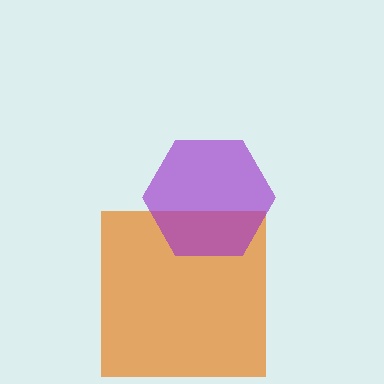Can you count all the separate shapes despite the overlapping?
Yes, there are 2 separate shapes.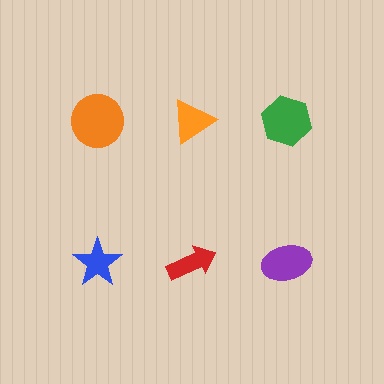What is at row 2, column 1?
A blue star.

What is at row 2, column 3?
A purple ellipse.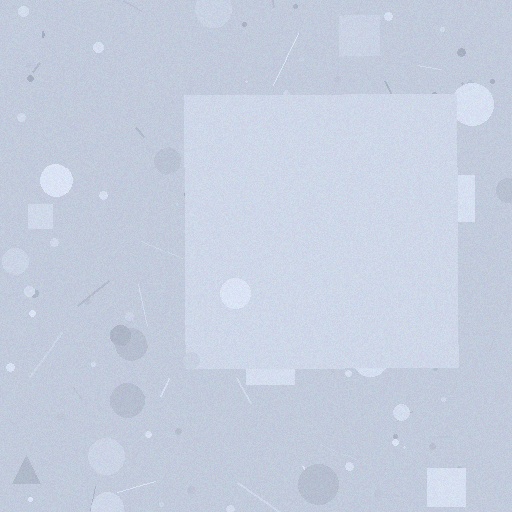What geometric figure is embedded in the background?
A square is embedded in the background.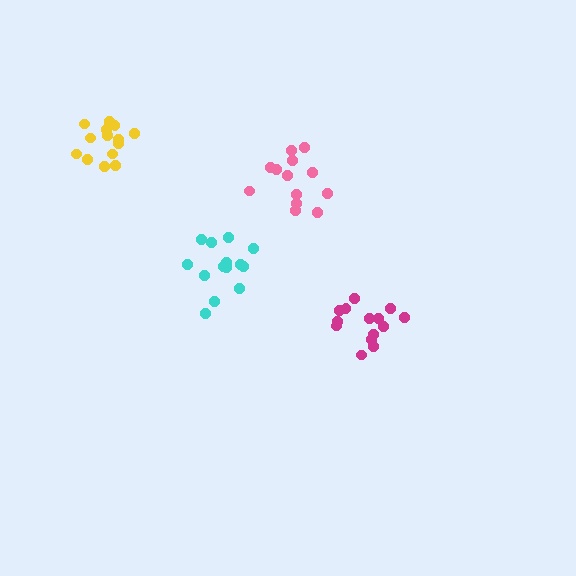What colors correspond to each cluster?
The clusters are colored: magenta, cyan, pink, yellow.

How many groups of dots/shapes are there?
There are 4 groups.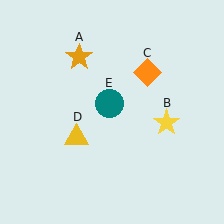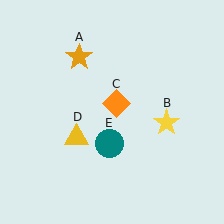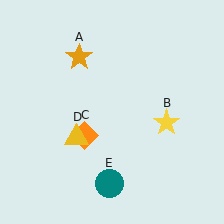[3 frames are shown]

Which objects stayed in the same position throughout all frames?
Orange star (object A) and yellow star (object B) and yellow triangle (object D) remained stationary.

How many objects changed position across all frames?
2 objects changed position: orange diamond (object C), teal circle (object E).